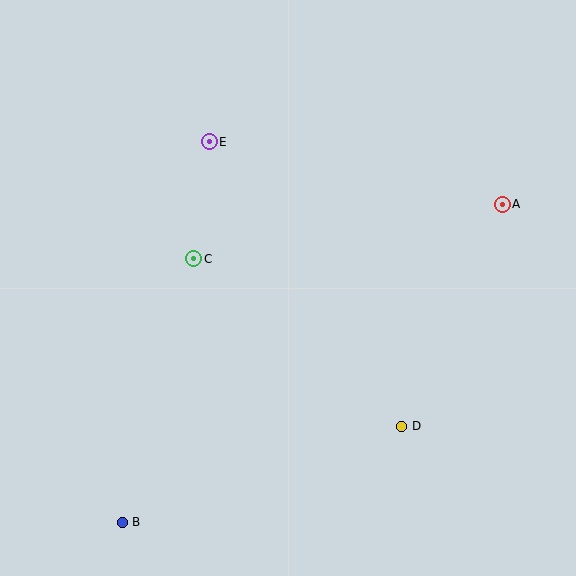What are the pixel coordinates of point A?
Point A is at (502, 204).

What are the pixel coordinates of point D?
Point D is at (402, 426).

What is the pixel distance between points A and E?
The distance between A and E is 300 pixels.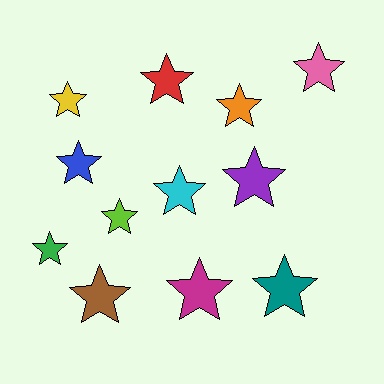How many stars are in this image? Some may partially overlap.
There are 12 stars.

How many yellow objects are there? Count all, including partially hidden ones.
There is 1 yellow object.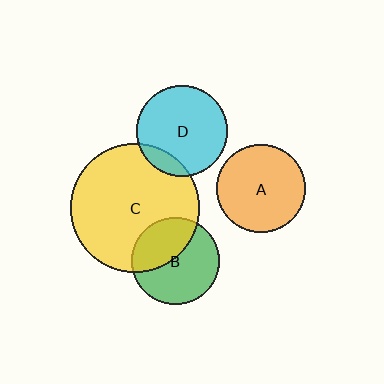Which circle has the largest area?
Circle C (yellow).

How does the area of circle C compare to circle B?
Approximately 2.2 times.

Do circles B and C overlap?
Yes.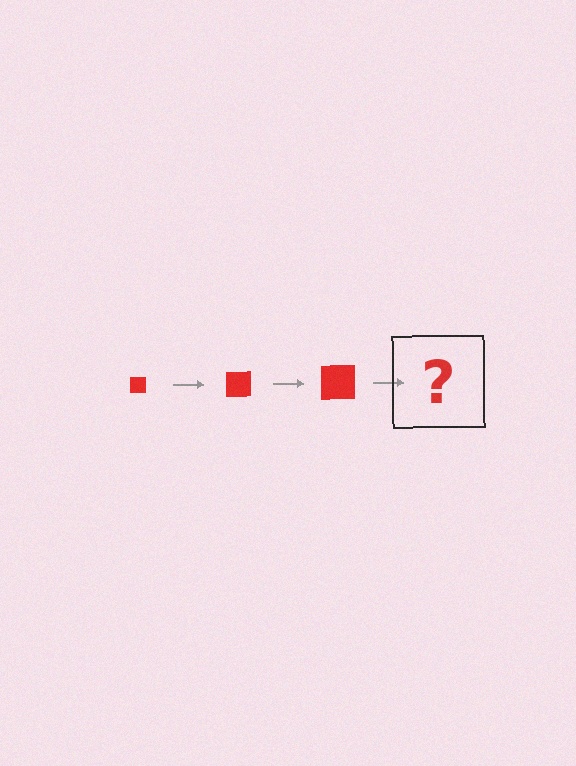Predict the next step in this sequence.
The next step is a red square, larger than the previous one.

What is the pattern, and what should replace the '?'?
The pattern is that the square gets progressively larger each step. The '?' should be a red square, larger than the previous one.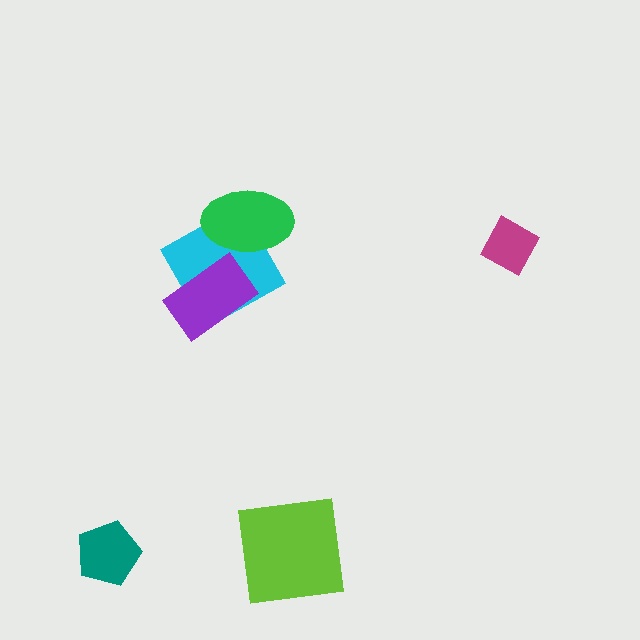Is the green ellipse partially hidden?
No, no other shape covers it.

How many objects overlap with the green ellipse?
1 object overlaps with the green ellipse.